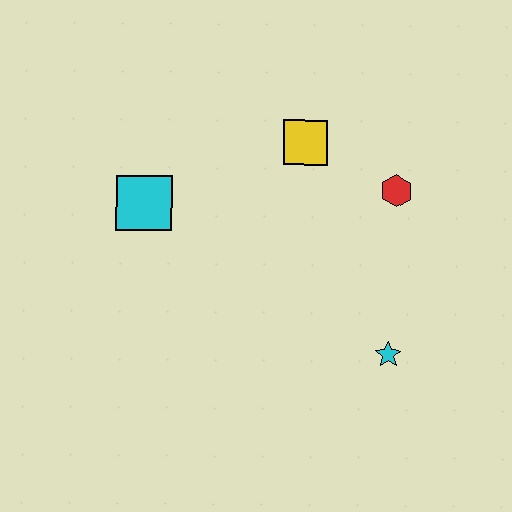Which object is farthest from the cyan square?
The cyan star is farthest from the cyan square.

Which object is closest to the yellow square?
The red hexagon is closest to the yellow square.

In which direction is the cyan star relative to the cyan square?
The cyan star is to the right of the cyan square.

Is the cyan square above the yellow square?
No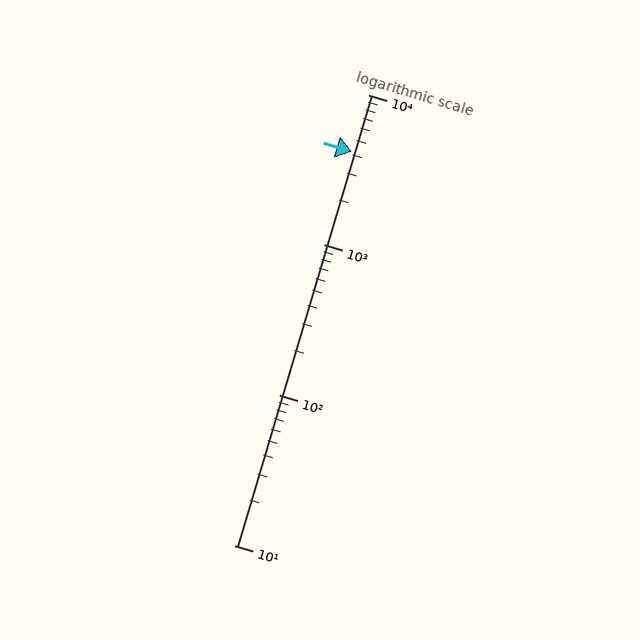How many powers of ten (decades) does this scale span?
The scale spans 3 decades, from 10 to 10000.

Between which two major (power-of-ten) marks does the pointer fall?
The pointer is between 1000 and 10000.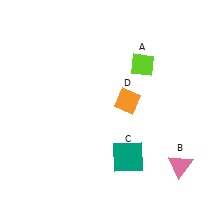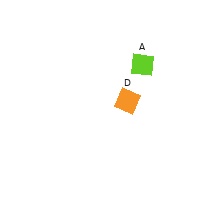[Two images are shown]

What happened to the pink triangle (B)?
The pink triangle (B) was removed in Image 2. It was in the bottom-right area of Image 1.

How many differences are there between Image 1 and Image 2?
There are 2 differences between the two images.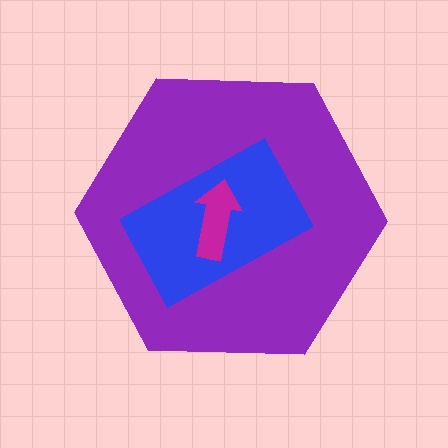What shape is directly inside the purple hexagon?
The blue rectangle.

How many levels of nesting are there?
3.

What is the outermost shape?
The purple hexagon.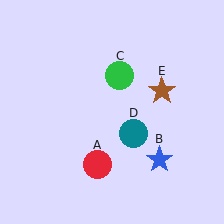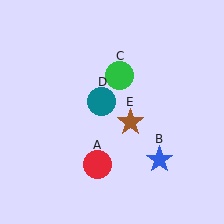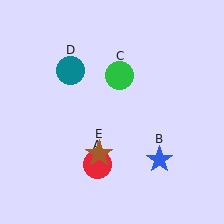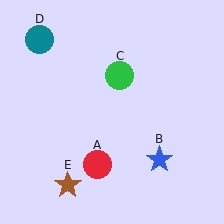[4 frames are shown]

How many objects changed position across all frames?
2 objects changed position: teal circle (object D), brown star (object E).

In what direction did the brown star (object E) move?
The brown star (object E) moved down and to the left.